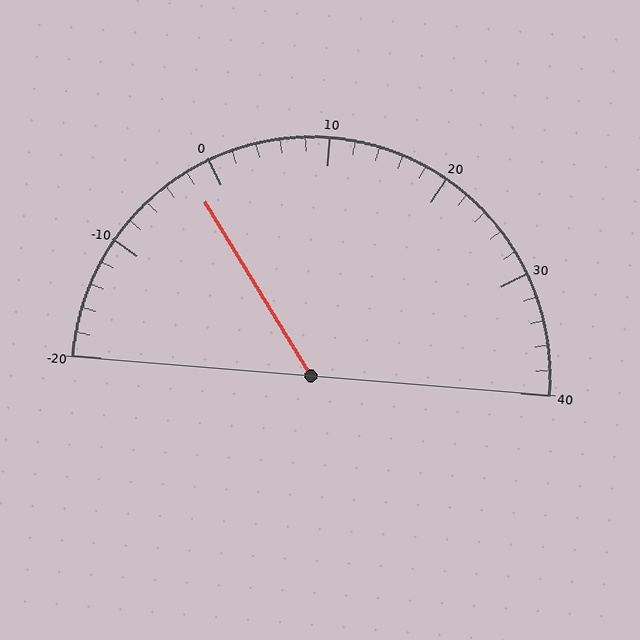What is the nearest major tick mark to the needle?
The nearest major tick mark is 0.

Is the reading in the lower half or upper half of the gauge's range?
The reading is in the lower half of the range (-20 to 40).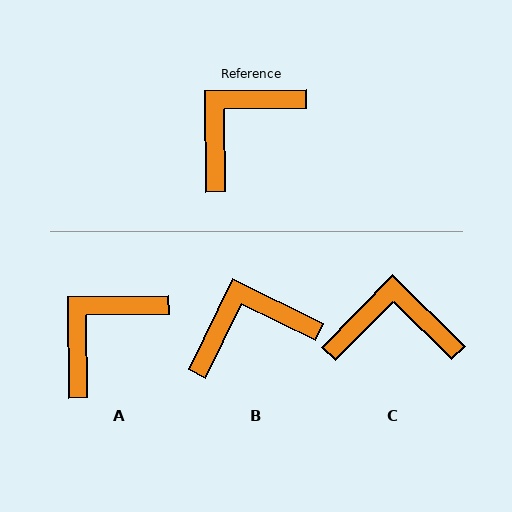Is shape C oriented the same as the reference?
No, it is off by about 45 degrees.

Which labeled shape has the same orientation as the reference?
A.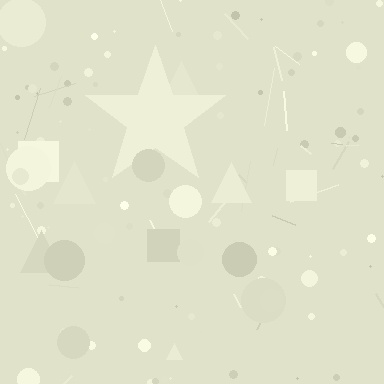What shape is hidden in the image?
A star is hidden in the image.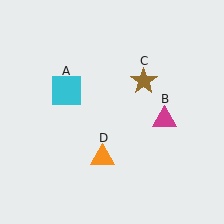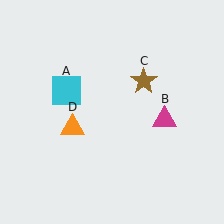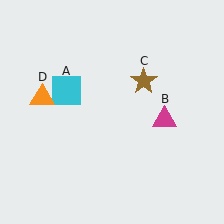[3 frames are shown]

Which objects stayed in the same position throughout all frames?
Cyan square (object A) and magenta triangle (object B) and brown star (object C) remained stationary.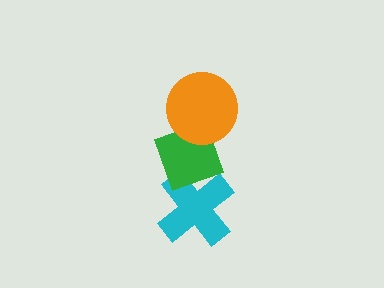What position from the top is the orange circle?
The orange circle is 1st from the top.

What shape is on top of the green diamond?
The orange circle is on top of the green diamond.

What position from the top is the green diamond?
The green diamond is 2nd from the top.